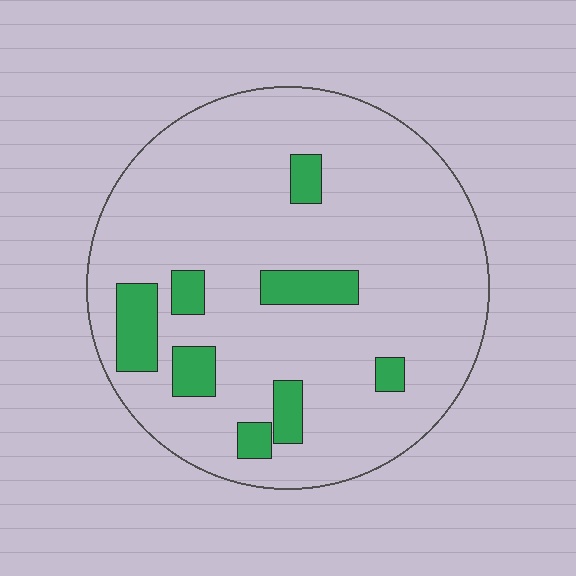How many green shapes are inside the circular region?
8.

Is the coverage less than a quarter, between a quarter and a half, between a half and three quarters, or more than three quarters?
Less than a quarter.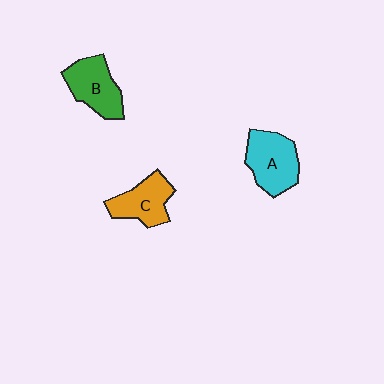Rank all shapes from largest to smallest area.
From largest to smallest: A (cyan), B (green), C (orange).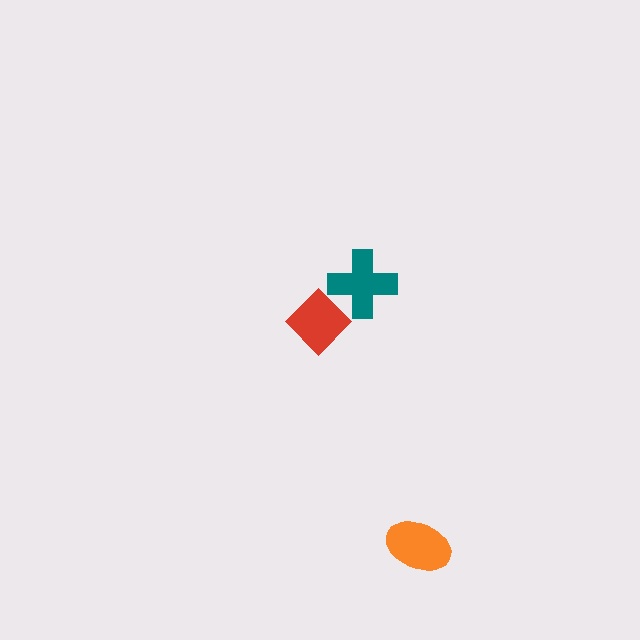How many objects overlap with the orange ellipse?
0 objects overlap with the orange ellipse.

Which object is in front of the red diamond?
The teal cross is in front of the red diamond.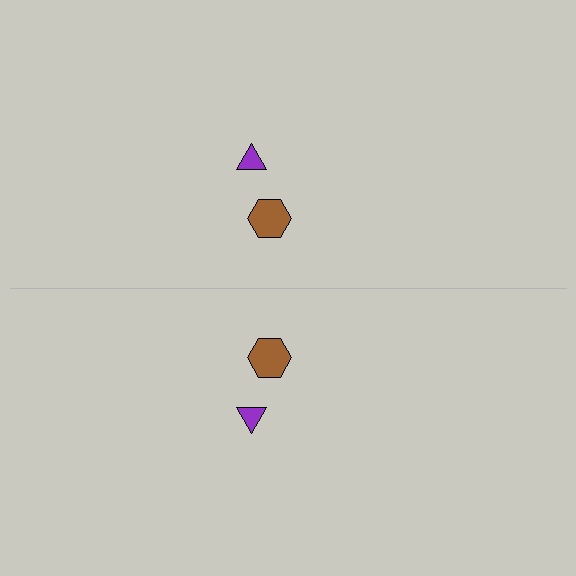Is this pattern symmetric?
Yes, this pattern has bilateral (reflection) symmetry.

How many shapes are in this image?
There are 4 shapes in this image.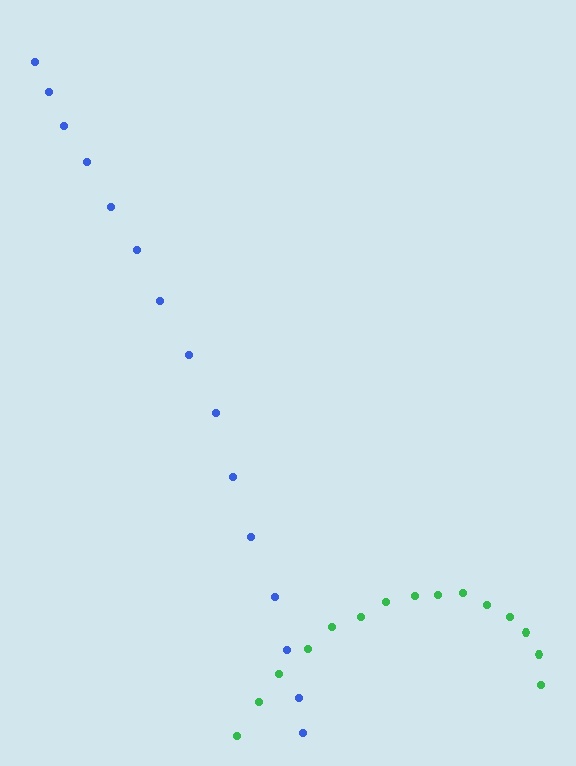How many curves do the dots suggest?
There are 2 distinct paths.